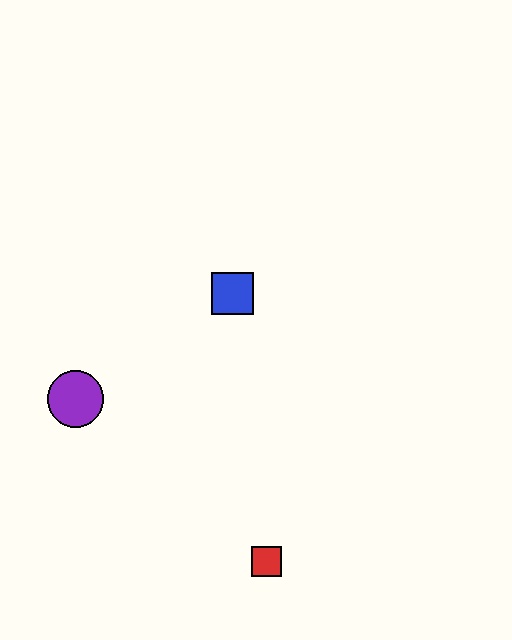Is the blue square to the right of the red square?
No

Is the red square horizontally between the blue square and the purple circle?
No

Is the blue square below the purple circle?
No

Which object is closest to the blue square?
The purple circle is closest to the blue square.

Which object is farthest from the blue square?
The red square is farthest from the blue square.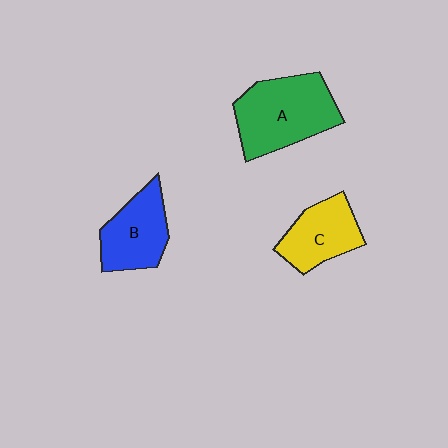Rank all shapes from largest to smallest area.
From largest to smallest: A (green), B (blue), C (yellow).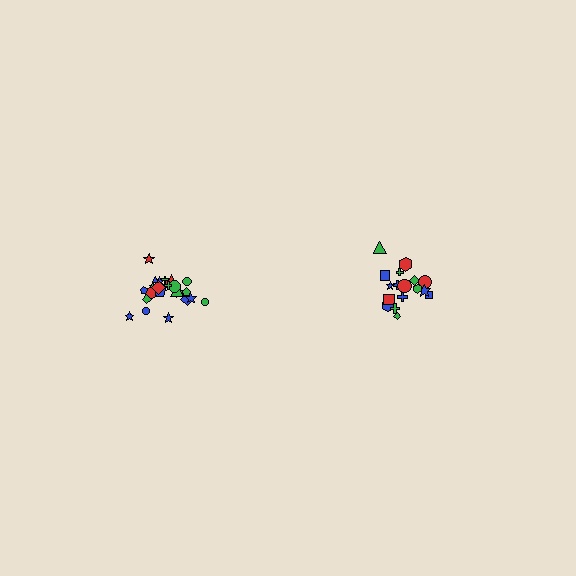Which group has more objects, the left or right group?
The left group.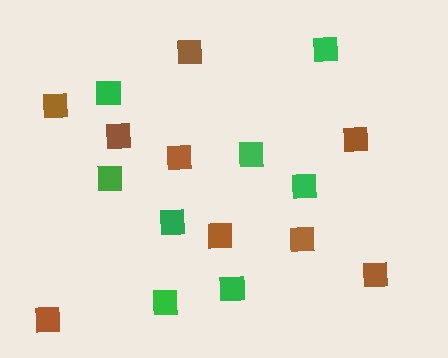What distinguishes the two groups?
There are 2 groups: one group of brown squares (9) and one group of green squares (8).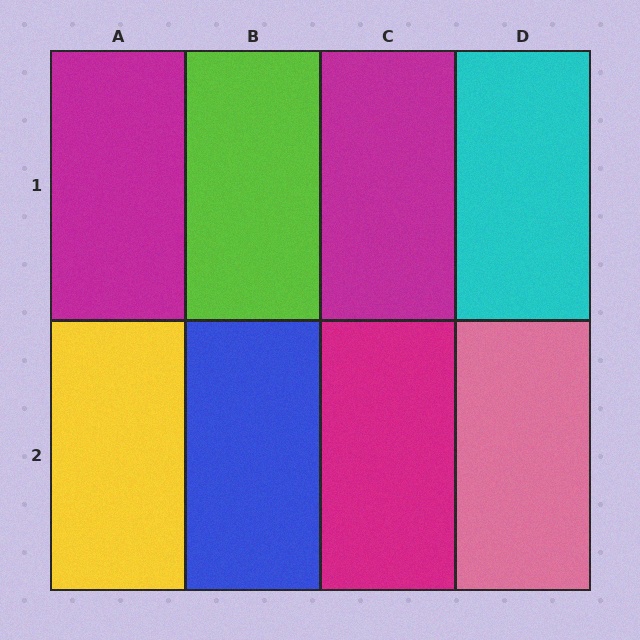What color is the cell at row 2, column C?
Magenta.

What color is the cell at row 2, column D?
Pink.